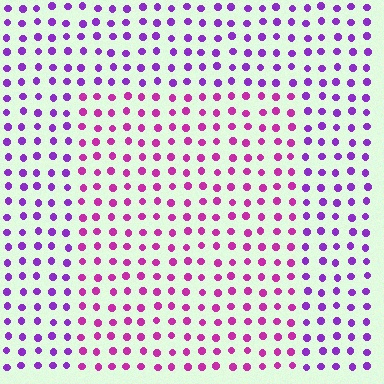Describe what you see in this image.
The image is filled with small purple elements in a uniform arrangement. A rectangle-shaped region is visible where the elements are tinted to a slightly different hue, forming a subtle color boundary.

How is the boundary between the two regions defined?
The boundary is defined purely by a slight shift in hue (about 33 degrees). Spacing, size, and orientation are identical on both sides.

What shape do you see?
I see a rectangle.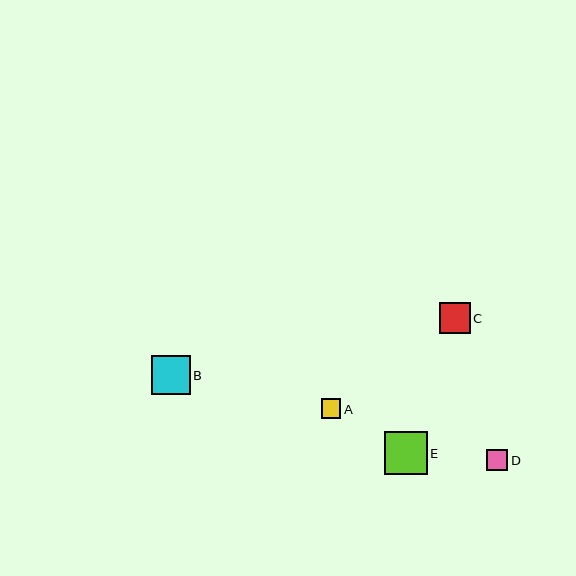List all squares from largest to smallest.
From largest to smallest: E, B, C, D, A.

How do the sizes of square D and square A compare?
Square D and square A are approximately the same size.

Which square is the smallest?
Square A is the smallest with a size of approximately 20 pixels.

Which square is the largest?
Square E is the largest with a size of approximately 43 pixels.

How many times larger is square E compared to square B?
Square E is approximately 1.1 times the size of square B.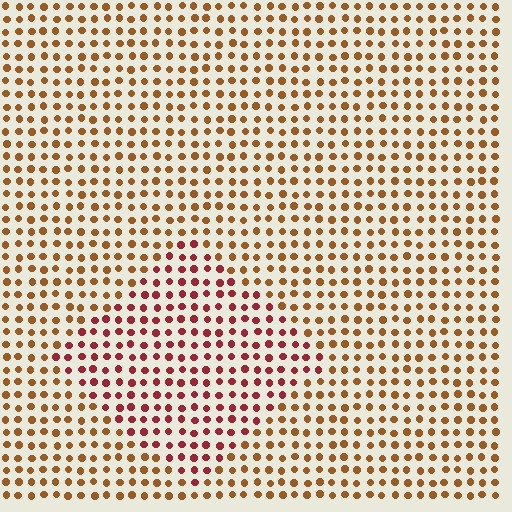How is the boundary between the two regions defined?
The boundary is defined purely by a slight shift in hue (about 39 degrees). Spacing, size, and orientation are identical on both sides.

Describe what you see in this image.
The image is filled with small brown elements in a uniform arrangement. A diamond-shaped region is visible where the elements are tinted to a slightly different hue, forming a subtle color boundary.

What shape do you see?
I see a diamond.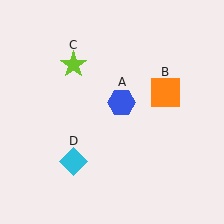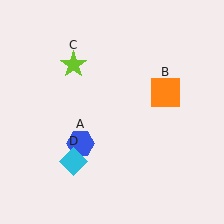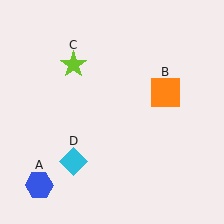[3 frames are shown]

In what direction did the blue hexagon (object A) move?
The blue hexagon (object A) moved down and to the left.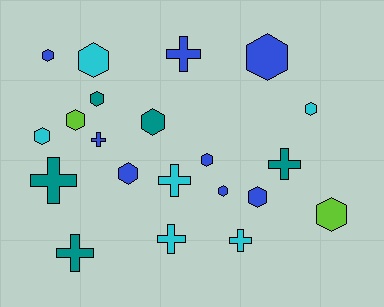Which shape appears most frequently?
Hexagon, with 13 objects.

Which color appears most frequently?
Blue, with 8 objects.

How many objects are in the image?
There are 21 objects.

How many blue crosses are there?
There are 2 blue crosses.